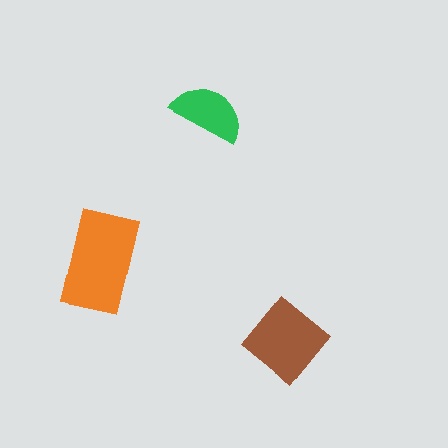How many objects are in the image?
There are 3 objects in the image.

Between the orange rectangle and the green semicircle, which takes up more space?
The orange rectangle.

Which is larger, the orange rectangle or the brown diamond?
The orange rectangle.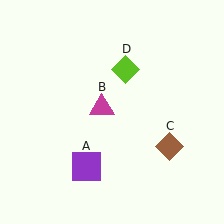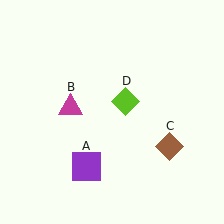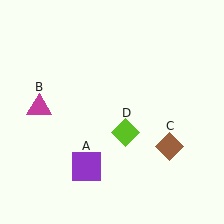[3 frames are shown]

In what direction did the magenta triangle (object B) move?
The magenta triangle (object B) moved left.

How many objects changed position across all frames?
2 objects changed position: magenta triangle (object B), lime diamond (object D).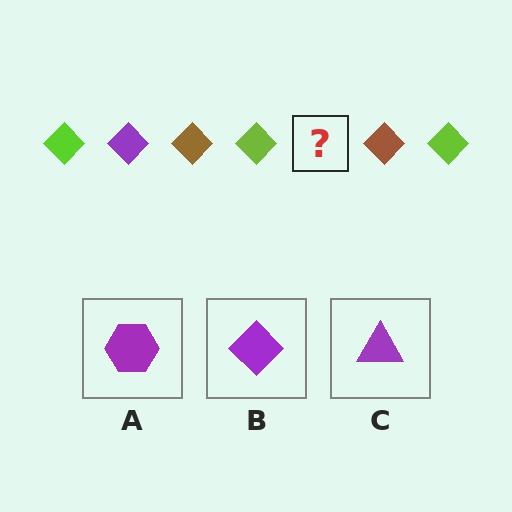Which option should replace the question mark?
Option B.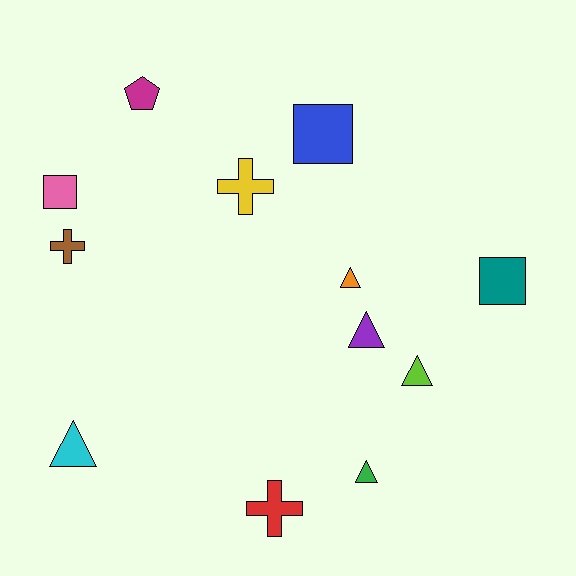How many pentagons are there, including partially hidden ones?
There is 1 pentagon.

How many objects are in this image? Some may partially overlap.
There are 12 objects.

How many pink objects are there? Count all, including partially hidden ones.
There is 1 pink object.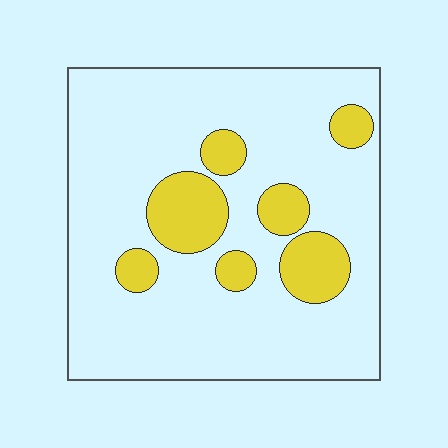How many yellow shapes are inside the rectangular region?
7.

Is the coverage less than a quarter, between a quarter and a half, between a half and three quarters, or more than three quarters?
Less than a quarter.